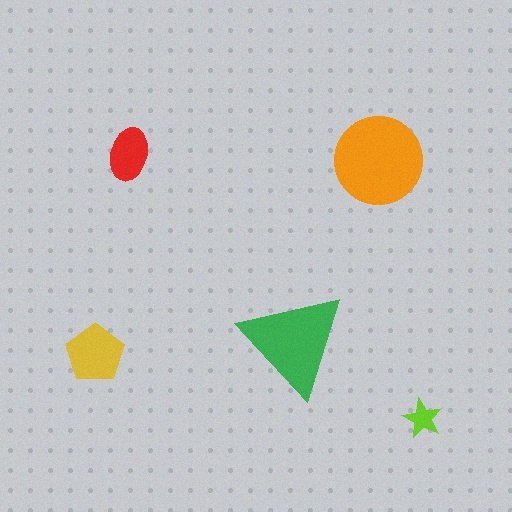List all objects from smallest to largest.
The lime star, the red ellipse, the yellow pentagon, the green triangle, the orange circle.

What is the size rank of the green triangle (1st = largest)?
2nd.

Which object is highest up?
The red ellipse is topmost.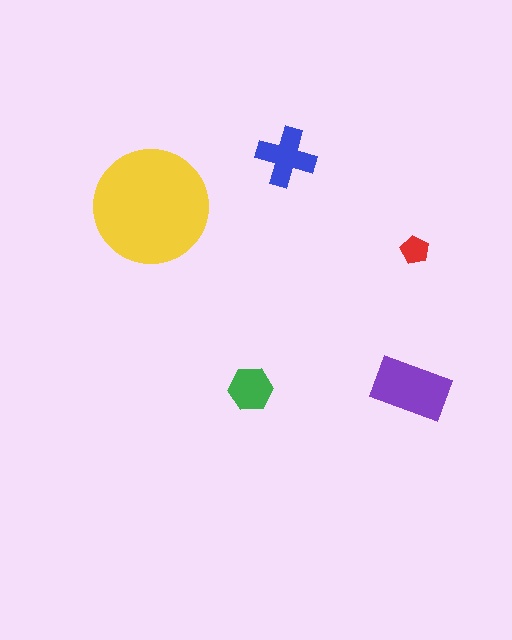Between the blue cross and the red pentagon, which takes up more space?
The blue cross.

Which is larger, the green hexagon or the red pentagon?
The green hexagon.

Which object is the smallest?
The red pentagon.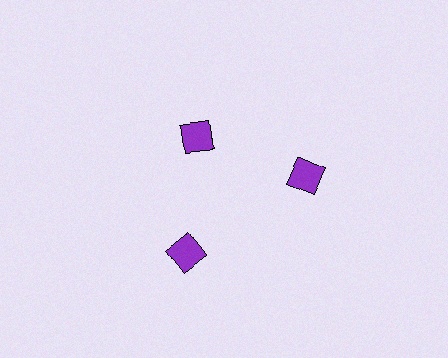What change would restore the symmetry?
The symmetry would be restored by moving it outward, back onto the ring so that all 3 diamonds sit at equal angles and equal distance from the center.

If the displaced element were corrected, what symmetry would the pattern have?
It would have 3-fold rotational symmetry — the pattern would map onto itself every 120 degrees.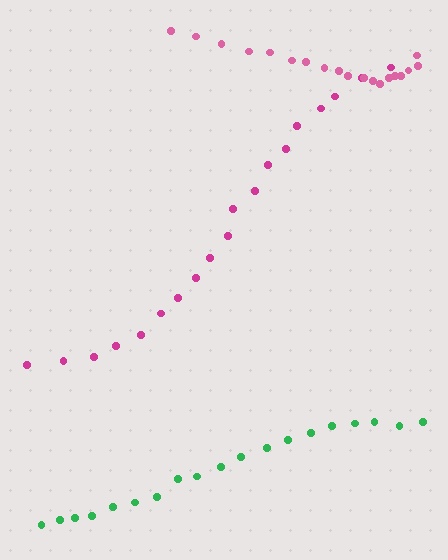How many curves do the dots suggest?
There are 3 distinct paths.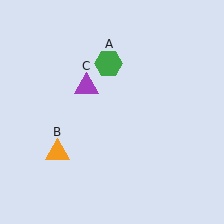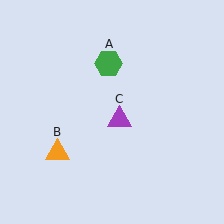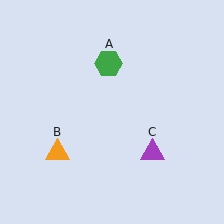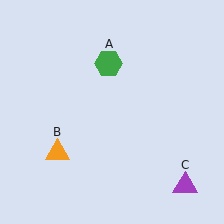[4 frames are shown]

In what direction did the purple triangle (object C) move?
The purple triangle (object C) moved down and to the right.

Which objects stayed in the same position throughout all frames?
Green hexagon (object A) and orange triangle (object B) remained stationary.